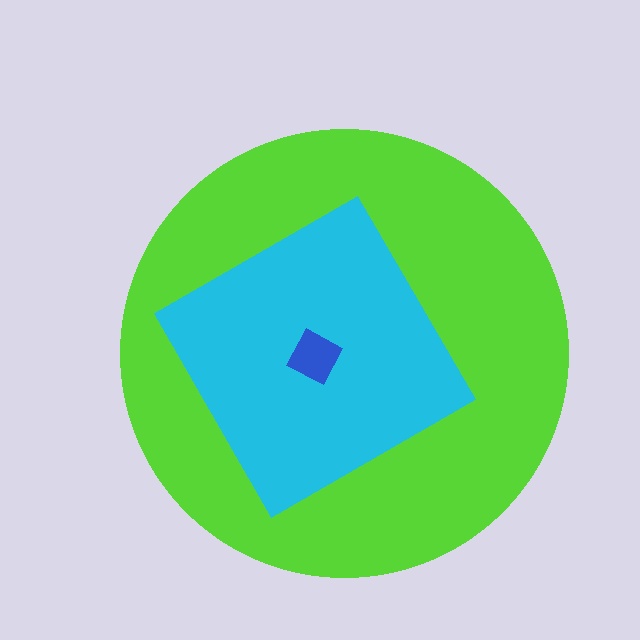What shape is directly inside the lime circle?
The cyan diamond.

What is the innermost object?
The blue diamond.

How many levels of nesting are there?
3.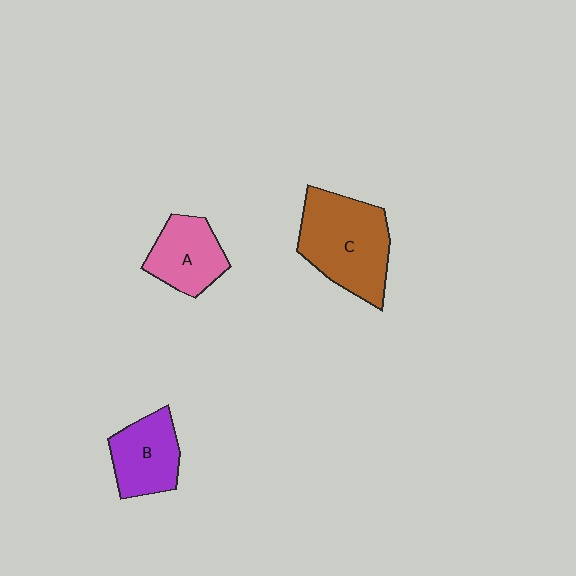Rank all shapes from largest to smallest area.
From largest to smallest: C (brown), B (purple), A (pink).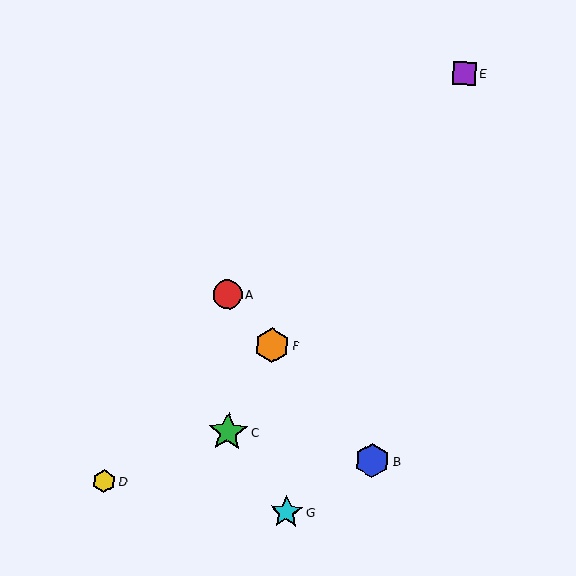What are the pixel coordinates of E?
Object E is at (465, 73).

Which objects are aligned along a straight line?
Objects A, B, F are aligned along a straight line.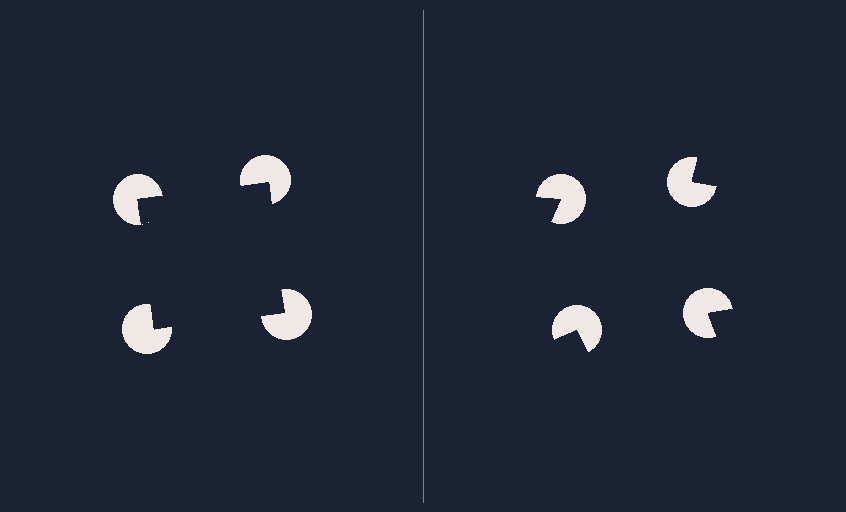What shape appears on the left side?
An illusory square.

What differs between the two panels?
The pac-man discs are positioned identically on both sides; only the wedge orientations differ. On the left they align to a square; on the right they are misaligned.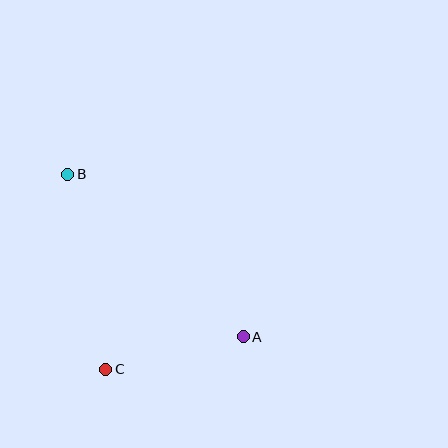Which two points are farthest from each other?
Points A and B are farthest from each other.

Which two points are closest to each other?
Points A and C are closest to each other.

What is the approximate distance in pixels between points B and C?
The distance between B and C is approximately 199 pixels.